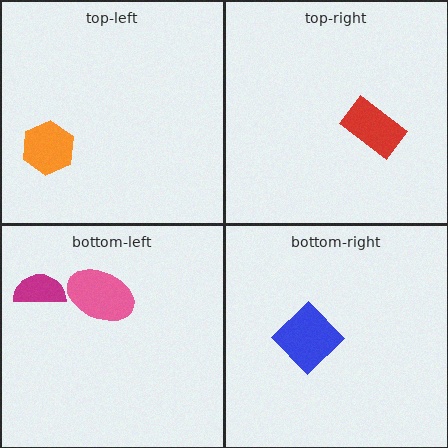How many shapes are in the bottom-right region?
1.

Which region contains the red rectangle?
The top-right region.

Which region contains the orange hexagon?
The top-left region.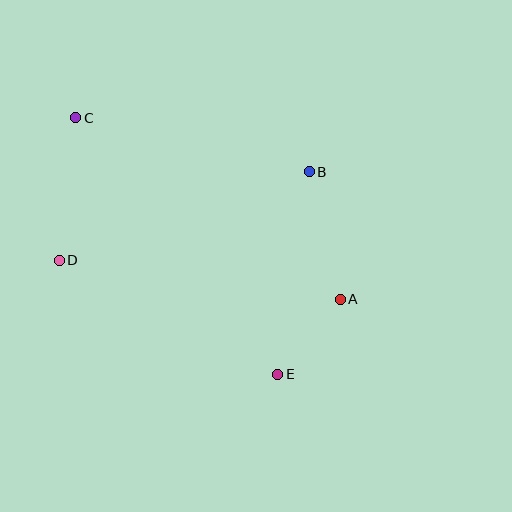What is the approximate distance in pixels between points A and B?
The distance between A and B is approximately 132 pixels.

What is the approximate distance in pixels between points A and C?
The distance between A and C is approximately 321 pixels.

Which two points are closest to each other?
Points A and E are closest to each other.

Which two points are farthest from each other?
Points C and E are farthest from each other.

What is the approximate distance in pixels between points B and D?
The distance between B and D is approximately 265 pixels.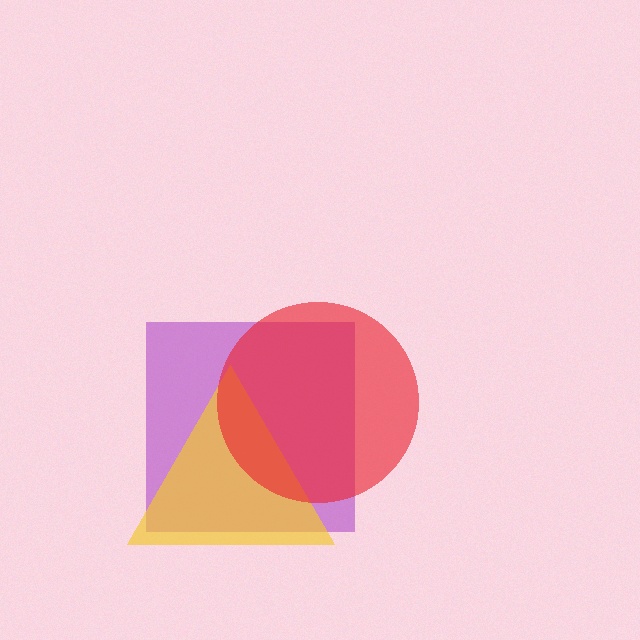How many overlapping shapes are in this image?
There are 3 overlapping shapes in the image.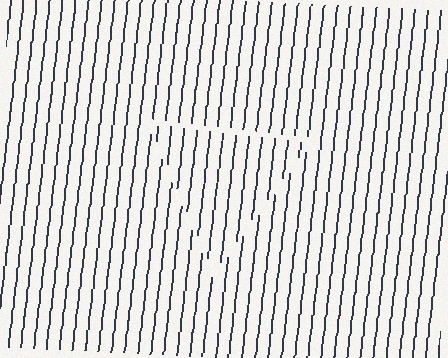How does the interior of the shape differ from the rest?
The interior of the shape contains the same grating, shifted by half a period — the contour is defined by the phase discontinuity where line-ends from the inner and outer gratings abut.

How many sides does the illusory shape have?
3 sides — the line-ends trace a triangle.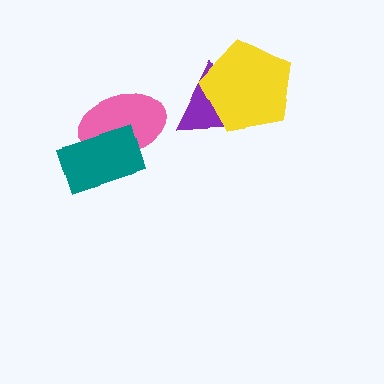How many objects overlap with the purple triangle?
1 object overlaps with the purple triangle.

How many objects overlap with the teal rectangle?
1 object overlaps with the teal rectangle.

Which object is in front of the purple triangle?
The yellow pentagon is in front of the purple triangle.